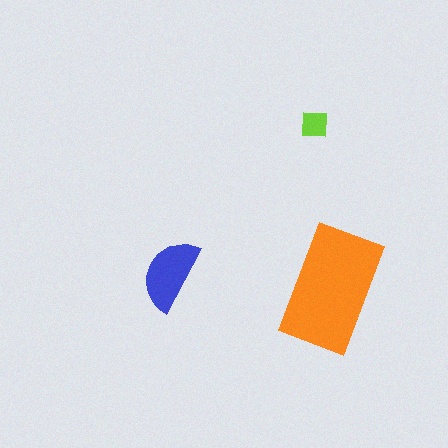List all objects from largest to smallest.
The orange rectangle, the blue semicircle, the lime square.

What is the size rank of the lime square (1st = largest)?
3rd.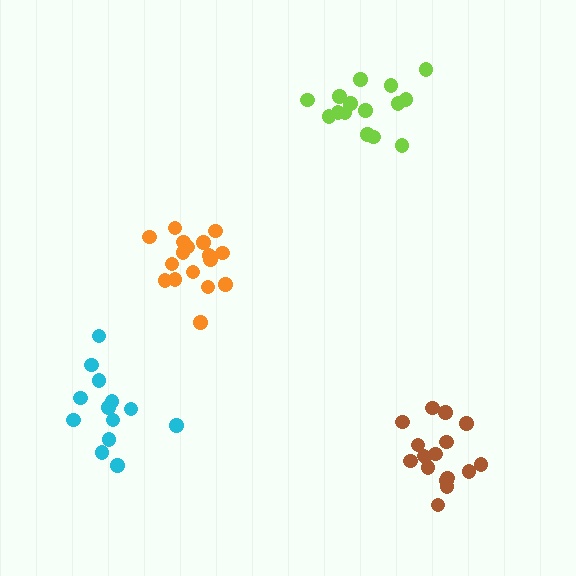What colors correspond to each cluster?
The clusters are colored: brown, cyan, lime, orange.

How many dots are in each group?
Group 1: 17 dots, Group 2: 13 dots, Group 3: 16 dots, Group 4: 17 dots (63 total).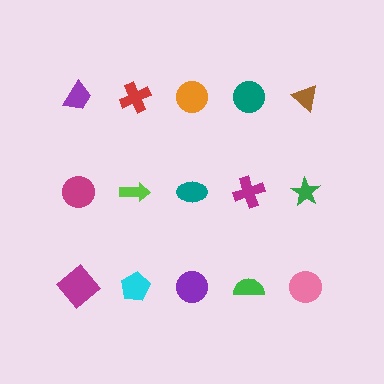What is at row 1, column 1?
A purple trapezoid.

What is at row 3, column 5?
A pink circle.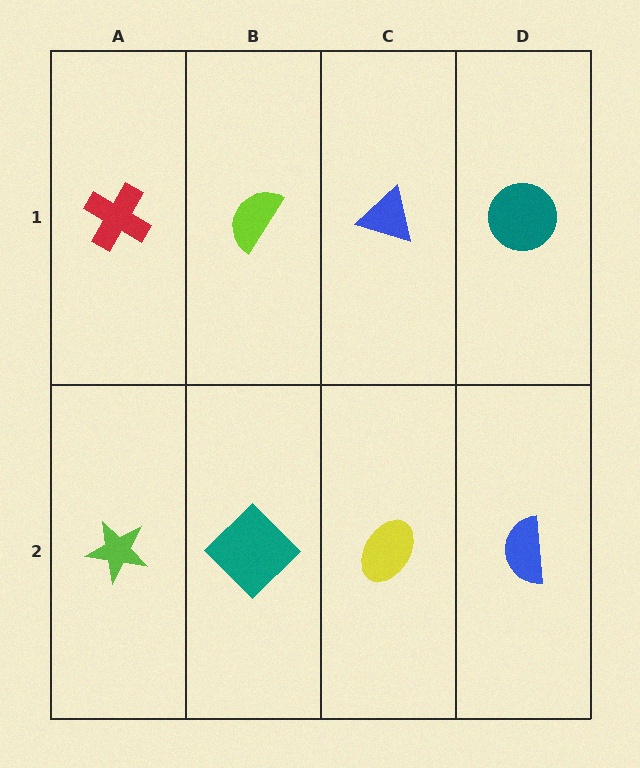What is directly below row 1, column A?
A lime star.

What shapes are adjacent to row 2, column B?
A lime semicircle (row 1, column B), a lime star (row 2, column A), a yellow ellipse (row 2, column C).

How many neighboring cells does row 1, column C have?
3.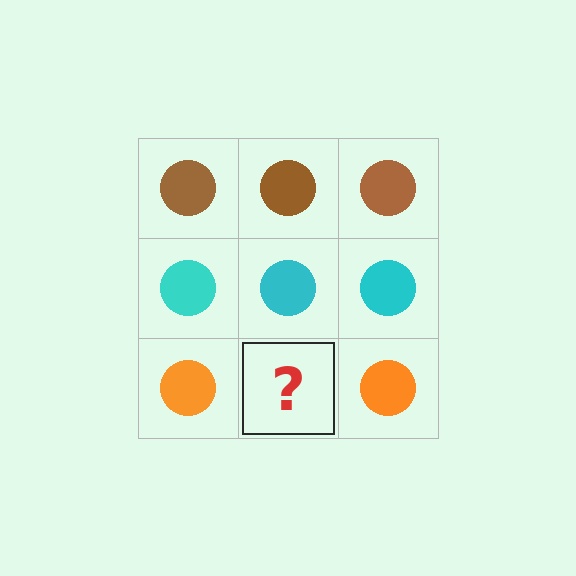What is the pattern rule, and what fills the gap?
The rule is that each row has a consistent color. The gap should be filled with an orange circle.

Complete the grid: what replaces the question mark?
The question mark should be replaced with an orange circle.